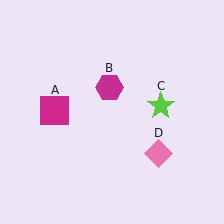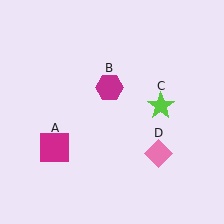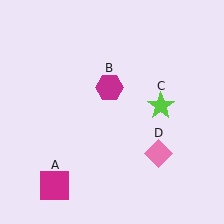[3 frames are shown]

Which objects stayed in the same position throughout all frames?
Magenta hexagon (object B) and lime star (object C) and pink diamond (object D) remained stationary.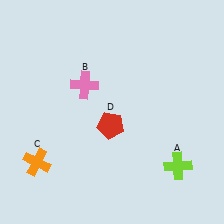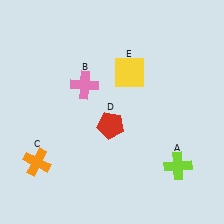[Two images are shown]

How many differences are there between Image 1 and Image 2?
There is 1 difference between the two images.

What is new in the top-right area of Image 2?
A yellow square (E) was added in the top-right area of Image 2.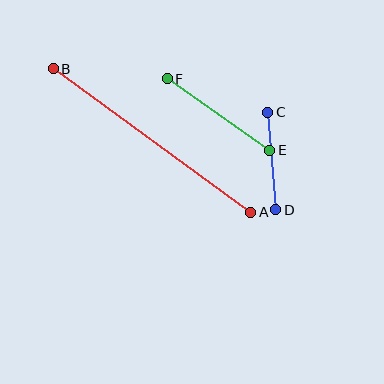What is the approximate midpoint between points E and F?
The midpoint is at approximately (218, 114) pixels.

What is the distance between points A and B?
The distance is approximately 244 pixels.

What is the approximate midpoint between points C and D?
The midpoint is at approximately (272, 161) pixels.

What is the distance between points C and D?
The distance is approximately 98 pixels.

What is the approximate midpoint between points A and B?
The midpoint is at approximately (152, 140) pixels.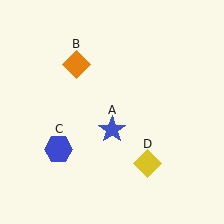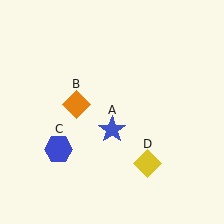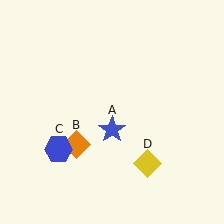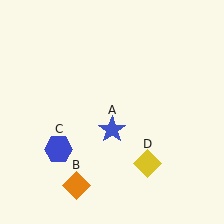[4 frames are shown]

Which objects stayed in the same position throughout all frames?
Blue star (object A) and blue hexagon (object C) and yellow diamond (object D) remained stationary.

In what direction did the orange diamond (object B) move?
The orange diamond (object B) moved down.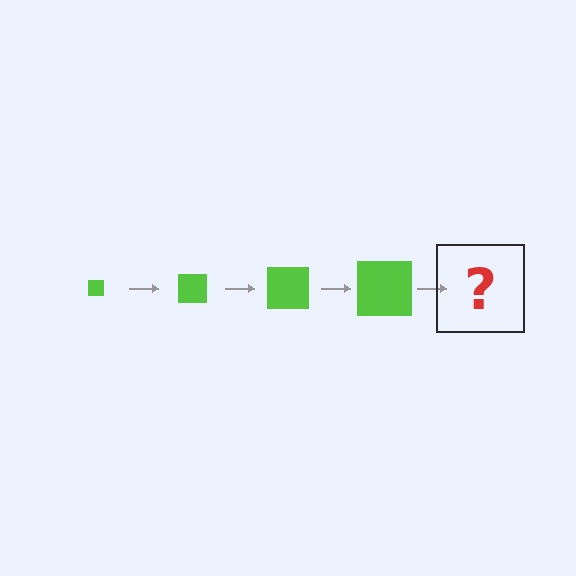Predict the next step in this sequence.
The next step is a lime square, larger than the previous one.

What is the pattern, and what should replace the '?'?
The pattern is that the square gets progressively larger each step. The '?' should be a lime square, larger than the previous one.